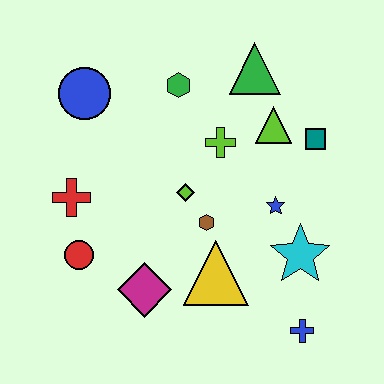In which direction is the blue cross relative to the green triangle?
The blue cross is below the green triangle.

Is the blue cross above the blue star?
No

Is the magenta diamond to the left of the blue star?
Yes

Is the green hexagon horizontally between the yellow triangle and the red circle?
Yes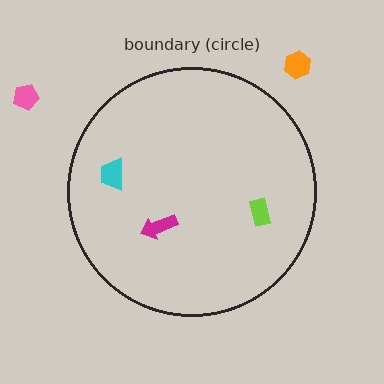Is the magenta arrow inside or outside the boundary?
Inside.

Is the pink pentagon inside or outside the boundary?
Outside.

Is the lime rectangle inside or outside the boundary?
Inside.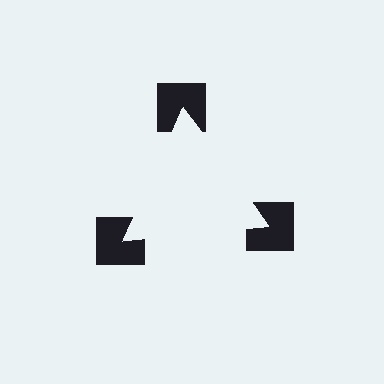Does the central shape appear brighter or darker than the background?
It typically appears slightly brighter than the background, even though no actual brightness change is drawn.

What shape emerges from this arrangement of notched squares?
An illusory triangle — its edges are inferred from the aligned wedge cuts in the notched squares, not physically drawn.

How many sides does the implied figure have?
3 sides.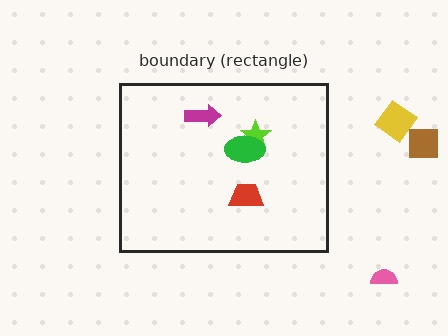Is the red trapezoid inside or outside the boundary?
Inside.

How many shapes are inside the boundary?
4 inside, 3 outside.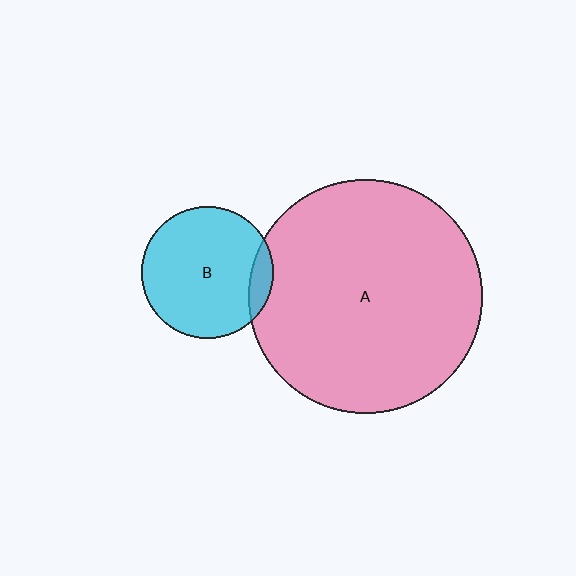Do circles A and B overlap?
Yes.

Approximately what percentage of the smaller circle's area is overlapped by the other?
Approximately 10%.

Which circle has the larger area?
Circle A (pink).